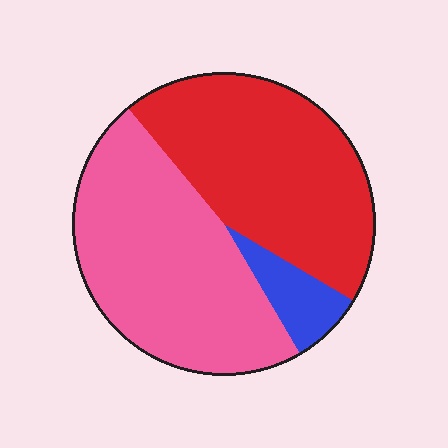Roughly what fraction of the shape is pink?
Pink takes up about one half (1/2) of the shape.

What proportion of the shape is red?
Red covers roughly 45% of the shape.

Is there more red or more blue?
Red.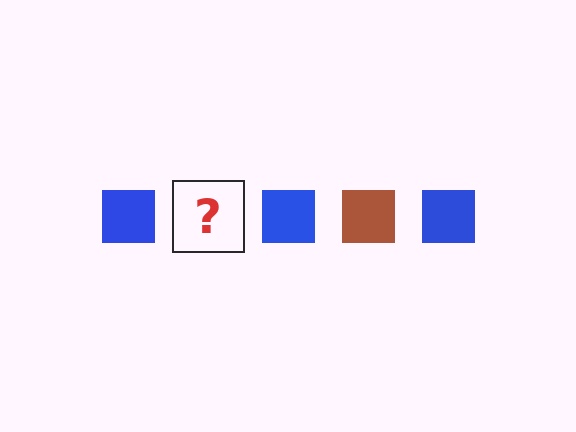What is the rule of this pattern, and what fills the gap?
The rule is that the pattern cycles through blue, brown squares. The gap should be filled with a brown square.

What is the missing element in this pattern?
The missing element is a brown square.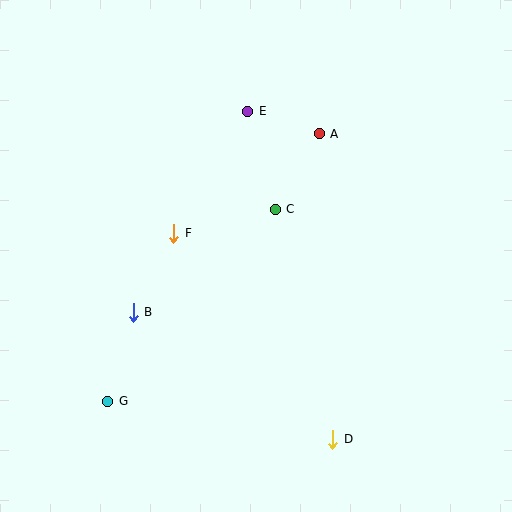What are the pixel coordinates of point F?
Point F is at (174, 233).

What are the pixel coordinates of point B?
Point B is at (133, 312).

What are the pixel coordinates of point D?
Point D is at (333, 439).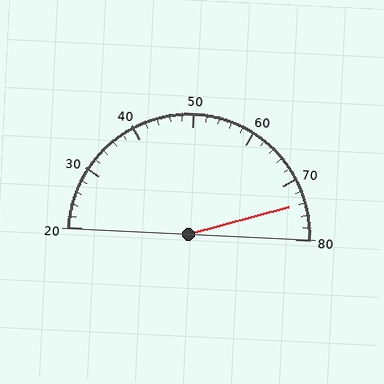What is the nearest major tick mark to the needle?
The nearest major tick mark is 70.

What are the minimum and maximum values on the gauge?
The gauge ranges from 20 to 80.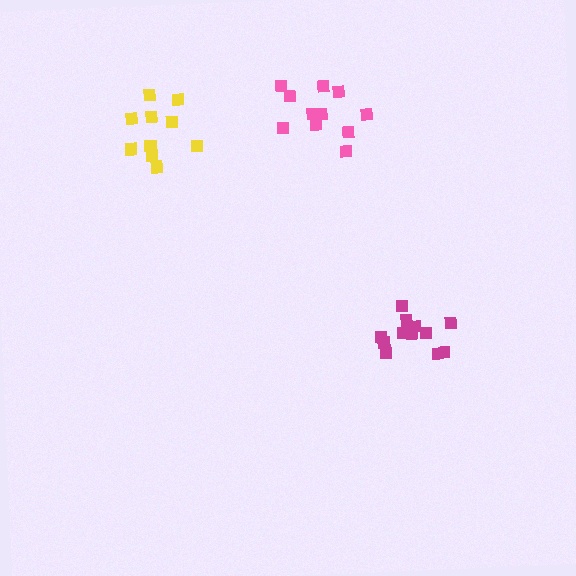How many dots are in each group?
Group 1: 12 dots, Group 2: 10 dots, Group 3: 11 dots (33 total).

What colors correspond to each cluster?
The clusters are colored: magenta, yellow, pink.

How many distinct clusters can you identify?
There are 3 distinct clusters.